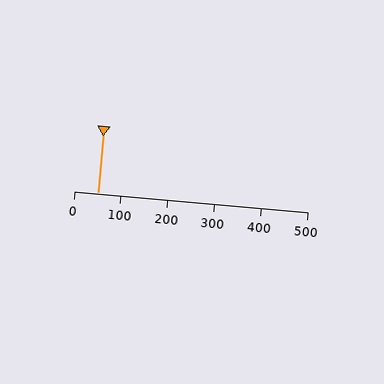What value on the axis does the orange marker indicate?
The marker indicates approximately 50.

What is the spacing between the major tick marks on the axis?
The major ticks are spaced 100 apart.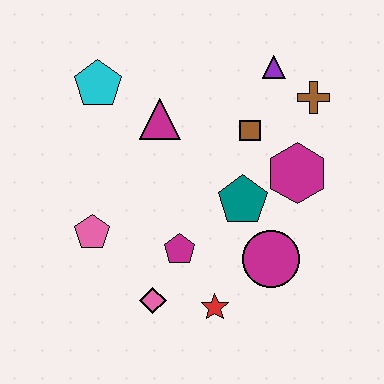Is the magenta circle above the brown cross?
No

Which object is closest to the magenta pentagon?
The pink diamond is closest to the magenta pentagon.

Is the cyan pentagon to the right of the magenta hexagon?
No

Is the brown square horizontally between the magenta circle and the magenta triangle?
Yes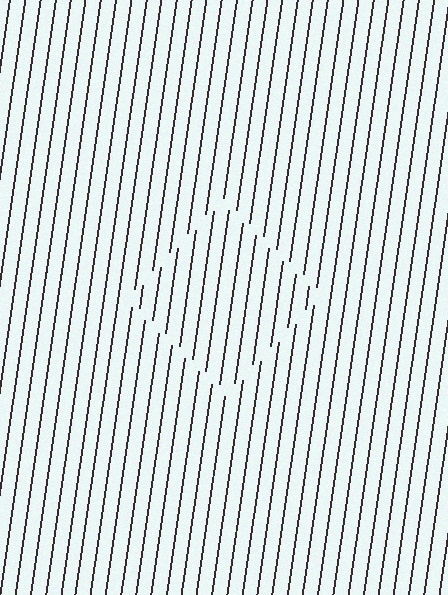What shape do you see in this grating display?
An illusory square. The interior of the shape contains the same grating, shifted by half a period — the contour is defined by the phase discontinuity where line-ends from the inner and outer gratings abut.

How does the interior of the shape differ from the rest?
The interior of the shape contains the same grating, shifted by half a period — the contour is defined by the phase discontinuity where line-ends from the inner and outer gratings abut.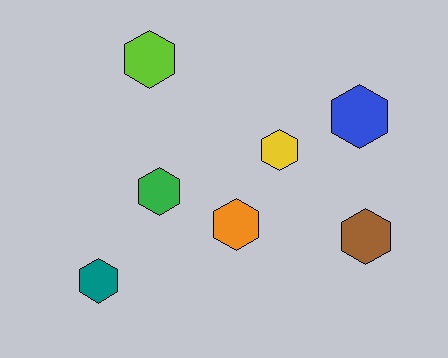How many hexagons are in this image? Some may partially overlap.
There are 7 hexagons.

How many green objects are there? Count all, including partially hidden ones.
There is 1 green object.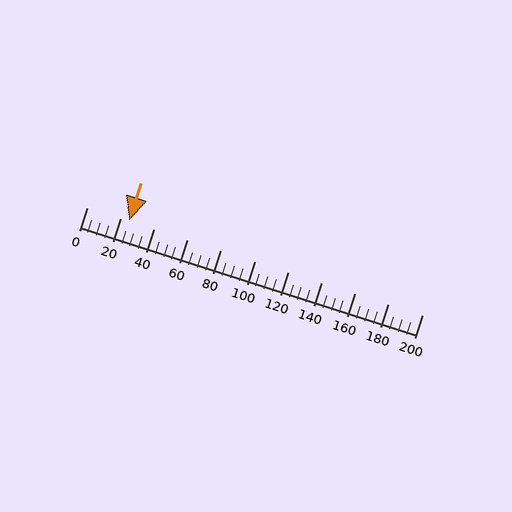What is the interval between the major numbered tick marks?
The major tick marks are spaced 20 units apart.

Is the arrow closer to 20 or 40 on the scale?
The arrow is closer to 20.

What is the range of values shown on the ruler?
The ruler shows values from 0 to 200.